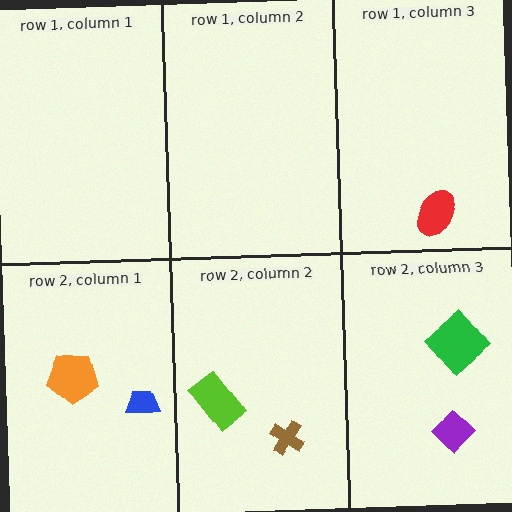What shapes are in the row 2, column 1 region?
The blue trapezoid, the orange pentagon.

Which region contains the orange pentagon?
The row 2, column 1 region.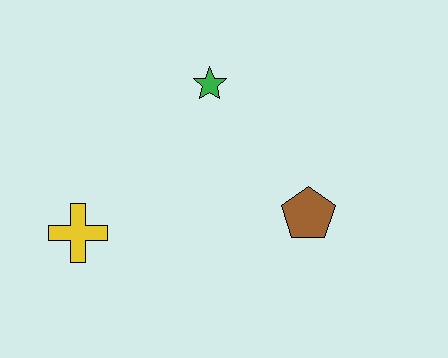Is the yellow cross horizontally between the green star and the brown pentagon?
No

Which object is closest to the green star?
The brown pentagon is closest to the green star.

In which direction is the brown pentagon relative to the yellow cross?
The brown pentagon is to the right of the yellow cross.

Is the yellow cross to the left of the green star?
Yes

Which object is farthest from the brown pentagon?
The yellow cross is farthest from the brown pentagon.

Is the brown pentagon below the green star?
Yes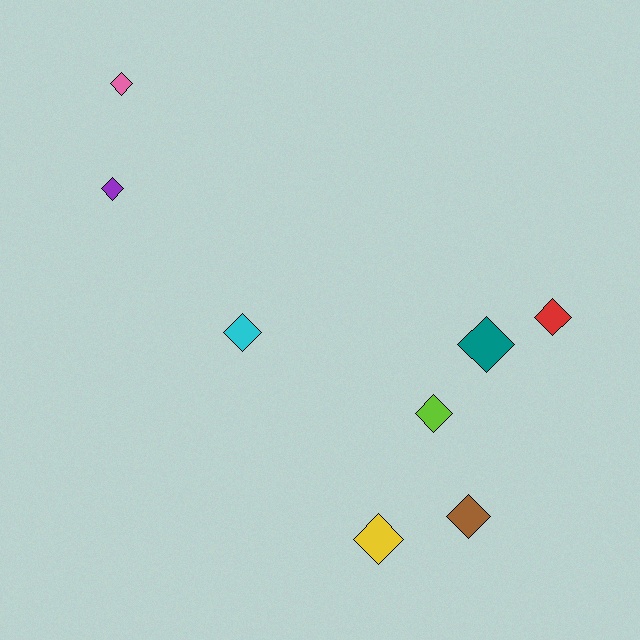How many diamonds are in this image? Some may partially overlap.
There are 8 diamonds.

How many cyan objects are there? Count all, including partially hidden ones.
There is 1 cyan object.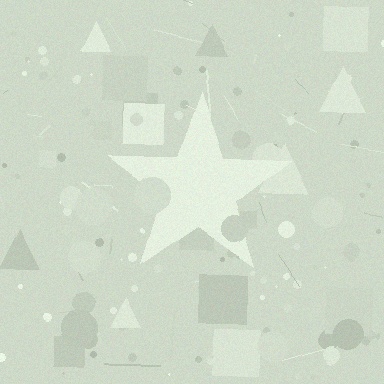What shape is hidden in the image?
A star is hidden in the image.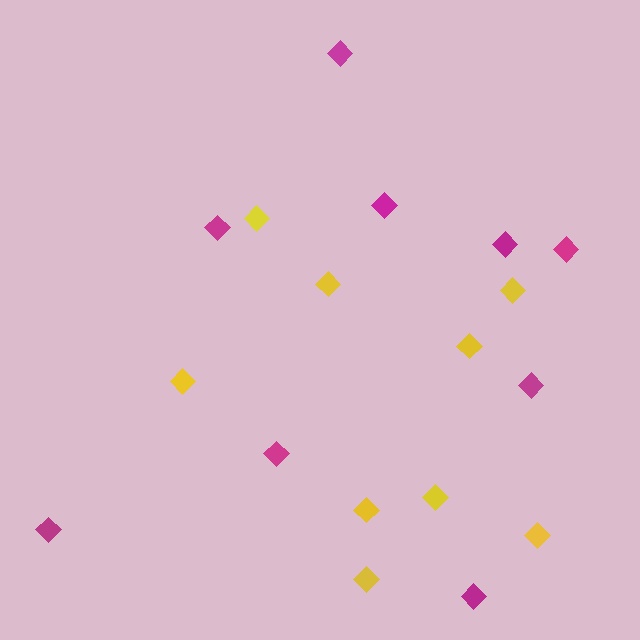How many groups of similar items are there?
There are 2 groups: one group of magenta diamonds (9) and one group of yellow diamonds (9).